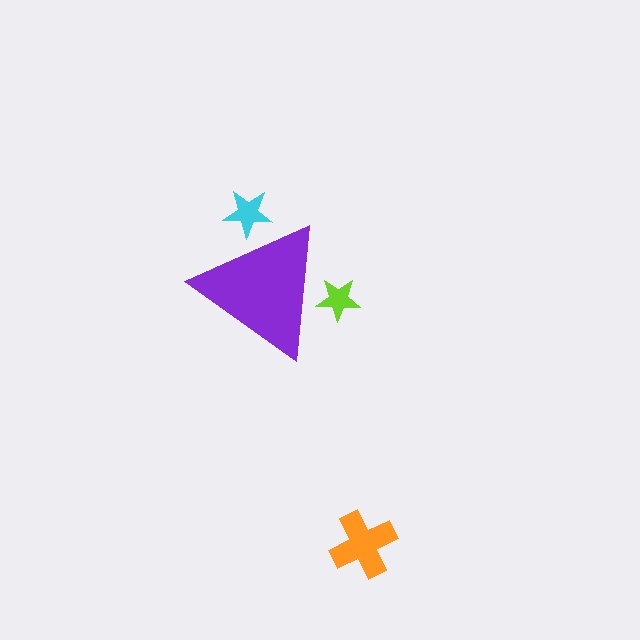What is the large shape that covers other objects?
A purple triangle.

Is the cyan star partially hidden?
Yes, the cyan star is partially hidden behind the purple triangle.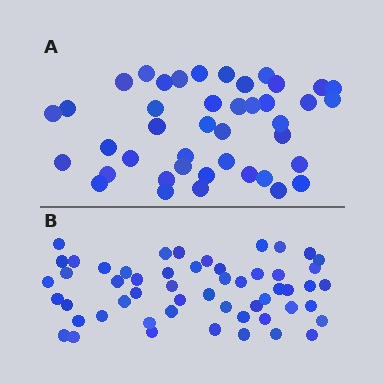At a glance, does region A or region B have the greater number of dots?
Region B (the bottom region) has more dots.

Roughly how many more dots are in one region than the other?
Region B has roughly 12 or so more dots than region A.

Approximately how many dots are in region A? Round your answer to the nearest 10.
About 40 dots. (The exact count is 42, which rounds to 40.)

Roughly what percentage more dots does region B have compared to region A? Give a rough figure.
About 30% more.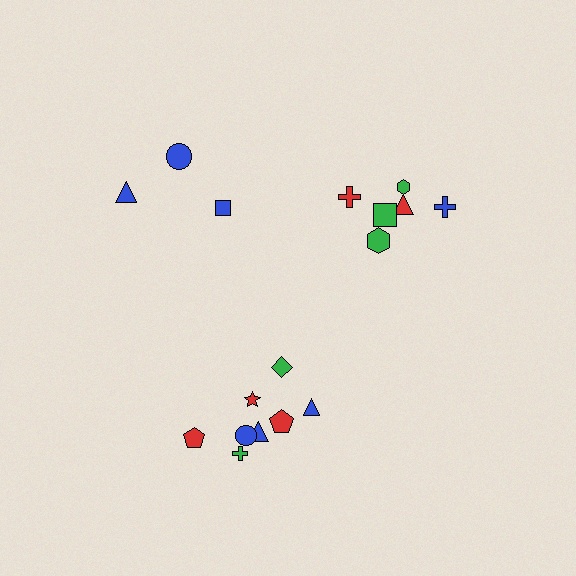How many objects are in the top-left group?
There are 3 objects.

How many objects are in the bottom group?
There are 8 objects.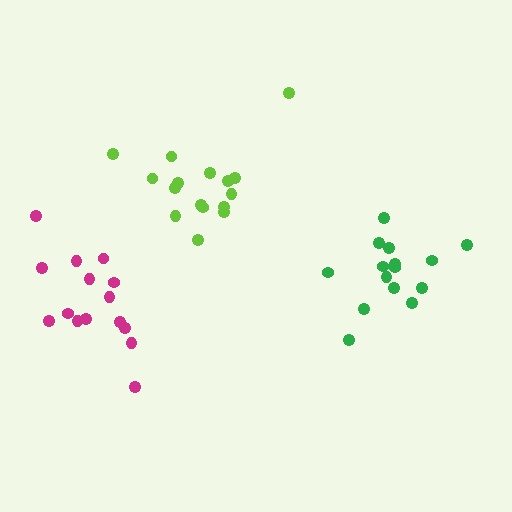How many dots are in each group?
Group 1: 15 dots, Group 2: 16 dots, Group 3: 15 dots (46 total).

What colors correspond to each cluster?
The clusters are colored: green, lime, magenta.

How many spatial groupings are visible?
There are 3 spatial groupings.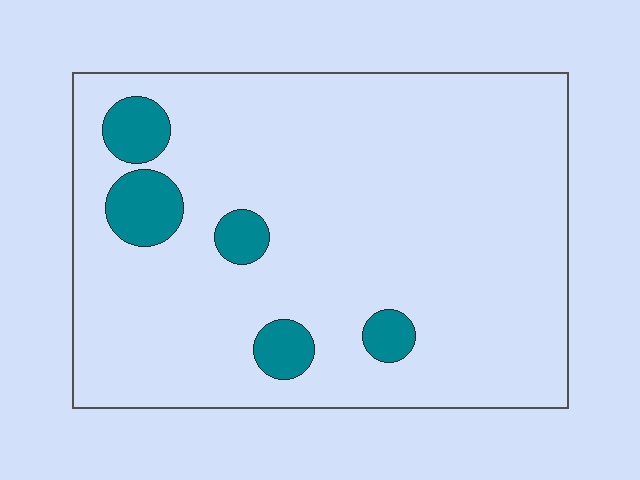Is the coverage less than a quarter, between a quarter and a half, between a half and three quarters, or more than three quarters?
Less than a quarter.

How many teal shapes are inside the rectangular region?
5.